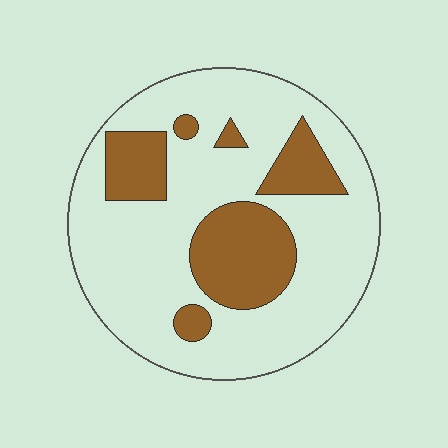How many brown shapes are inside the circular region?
6.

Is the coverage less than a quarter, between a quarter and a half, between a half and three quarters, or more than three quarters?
Between a quarter and a half.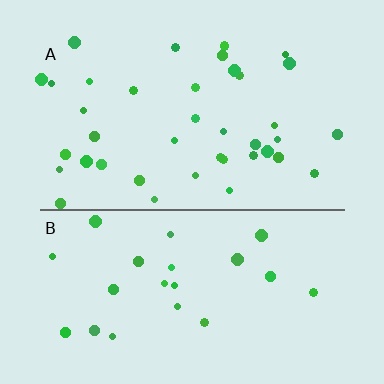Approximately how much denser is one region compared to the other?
Approximately 1.8× — region A over region B.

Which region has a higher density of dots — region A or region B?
A (the top).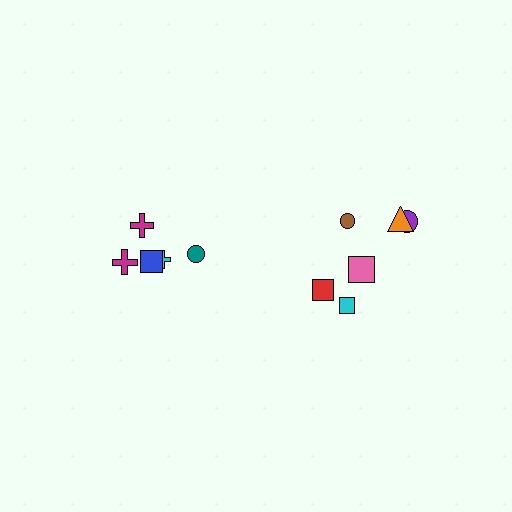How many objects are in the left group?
There are 5 objects.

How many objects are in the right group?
There are 7 objects.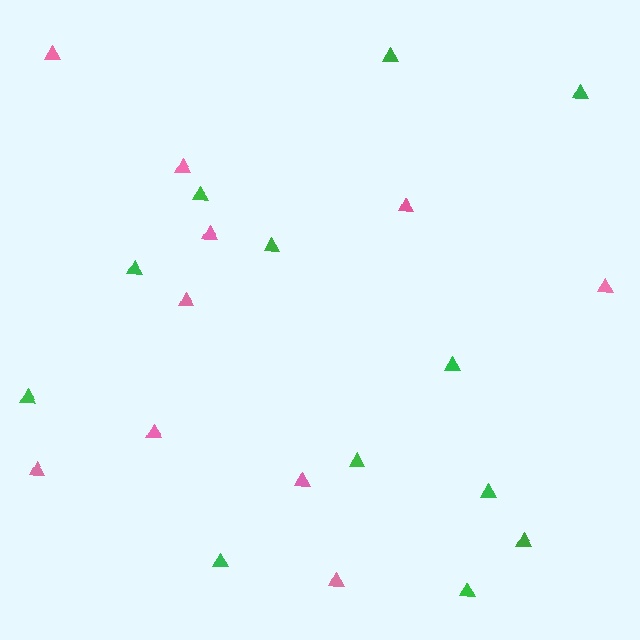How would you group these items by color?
There are 2 groups: one group of pink triangles (10) and one group of green triangles (12).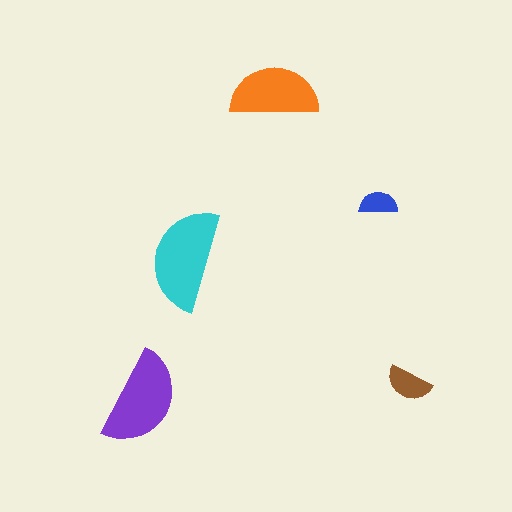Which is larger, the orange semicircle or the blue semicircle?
The orange one.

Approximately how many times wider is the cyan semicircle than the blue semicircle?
About 2.5 times wider.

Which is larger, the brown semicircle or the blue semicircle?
The brown one.